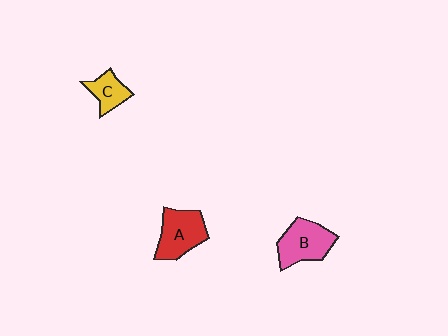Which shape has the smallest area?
Shape C (yellow).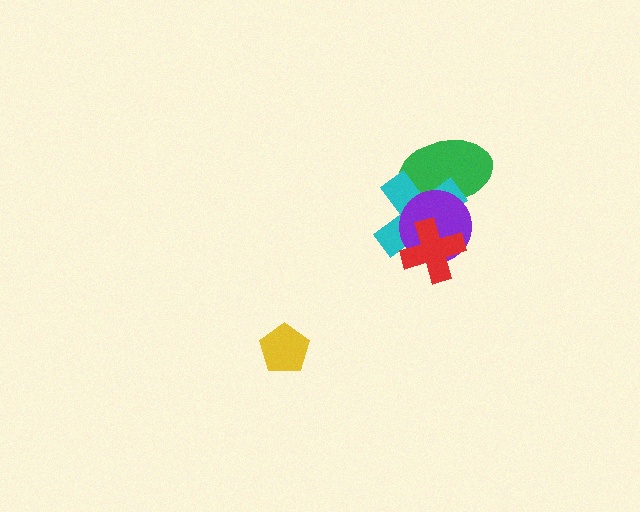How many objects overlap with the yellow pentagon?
0 objects overlap with the yellow pentagon.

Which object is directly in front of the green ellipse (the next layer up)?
The cyan cross is directly in front of the green ellipse.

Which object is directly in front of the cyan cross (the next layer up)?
The purple circle is directly in front of the cyan cross.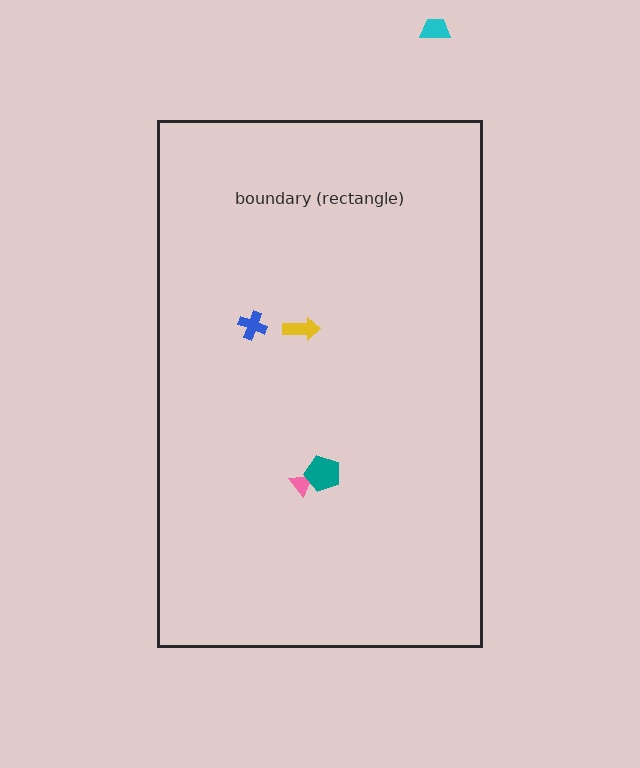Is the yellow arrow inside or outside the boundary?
Inside.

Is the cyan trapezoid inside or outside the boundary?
Outside.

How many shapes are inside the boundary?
4 inside, 1 outside.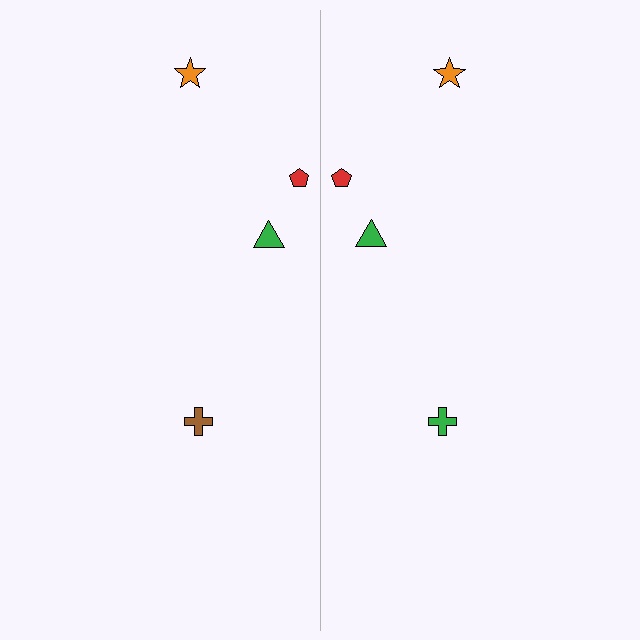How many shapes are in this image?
There are 8 shapes in this image.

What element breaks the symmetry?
The green cross on the right side breaks the symmetry — its mirror counterpart is brown.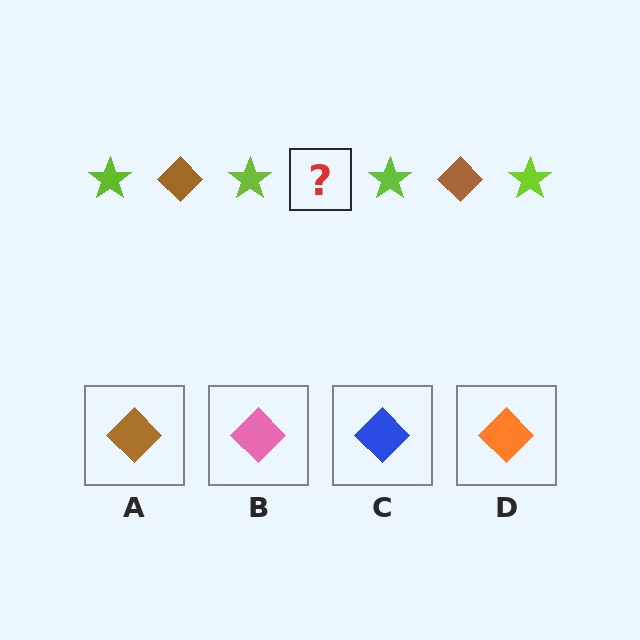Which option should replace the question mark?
Option A.